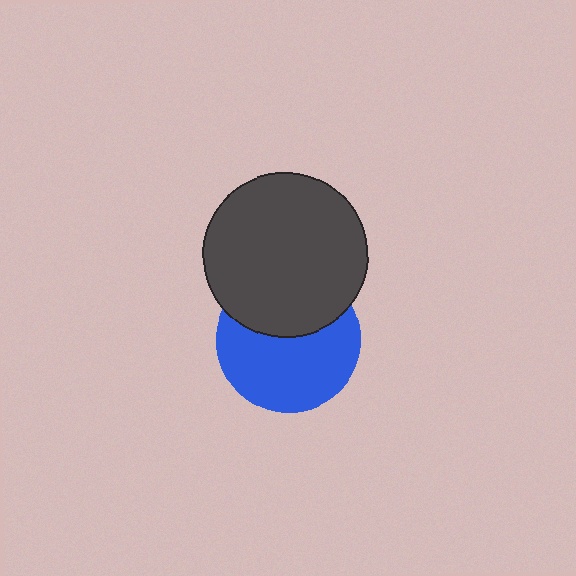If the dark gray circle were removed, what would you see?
You would see the complete blue circle.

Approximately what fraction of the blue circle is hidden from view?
Roughly 39% of the blue circle is hidden behind the dark gray circle.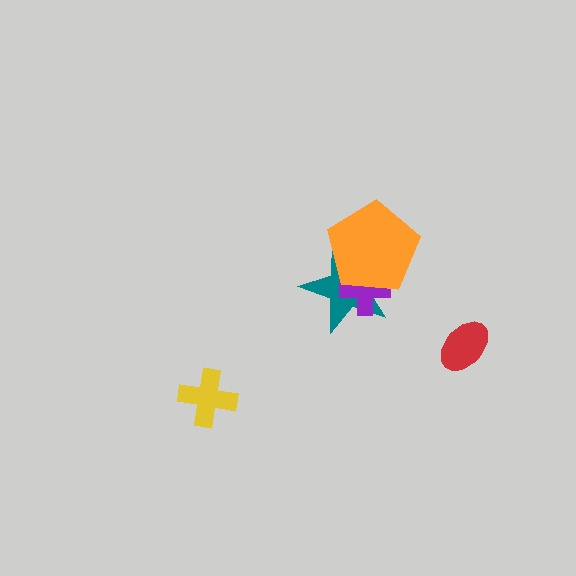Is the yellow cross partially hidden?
No, no other shape covers it.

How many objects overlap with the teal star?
2 objects overlap with the teal star.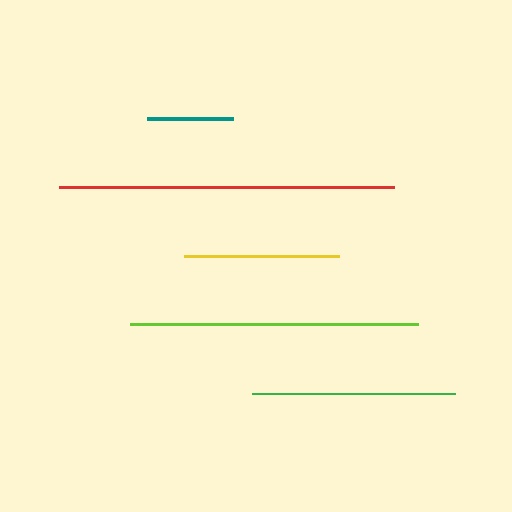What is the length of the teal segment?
The teal segment is approximately 86 pixels long.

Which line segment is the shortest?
The teal line is the shortest at approximately 86 pixels.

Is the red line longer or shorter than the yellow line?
The red line is longer than the yellow line.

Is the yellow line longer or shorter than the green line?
The green line is longer than the yellow line.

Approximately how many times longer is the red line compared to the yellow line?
The red line is approximately 2.2 times the length of the yellow line.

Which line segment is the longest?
The red line is the longest at approximately 335 pixels.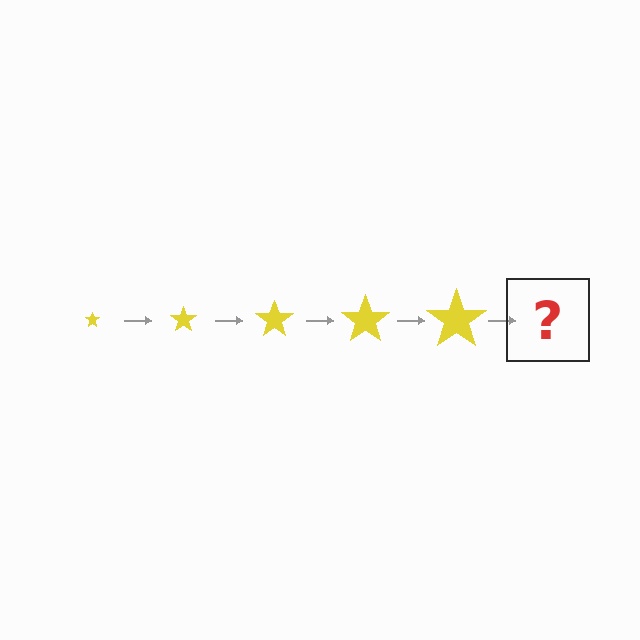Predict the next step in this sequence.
The next step is a yellow star, larger than the previous one.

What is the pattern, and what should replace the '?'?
The pattern is that the star gets progressively larger each step. The '?' should be a yellow star, larger than the previous one.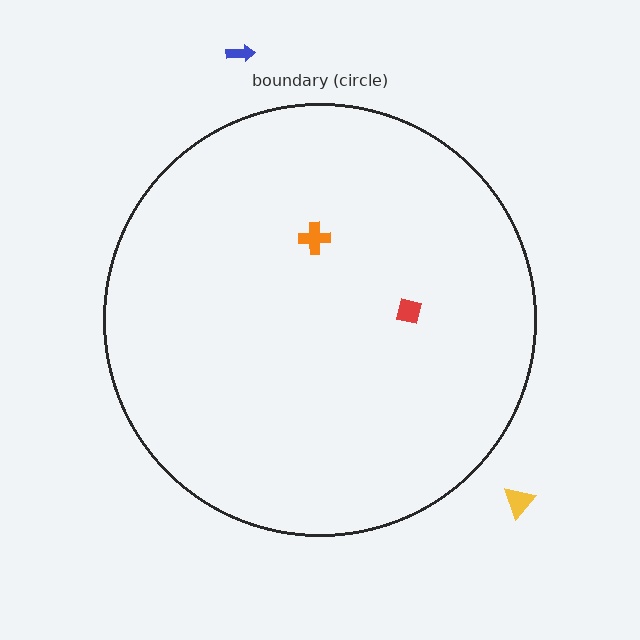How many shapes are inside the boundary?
2 inside, 2 outside.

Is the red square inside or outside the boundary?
Inside.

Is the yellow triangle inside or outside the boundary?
Outside.